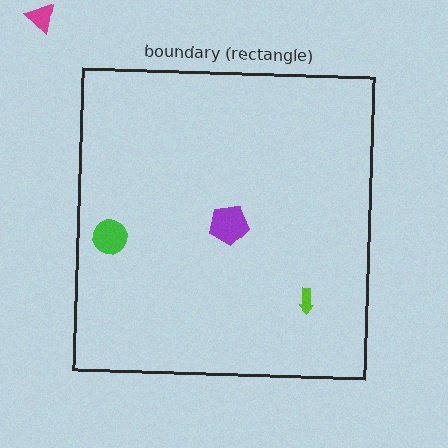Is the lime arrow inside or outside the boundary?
Inside.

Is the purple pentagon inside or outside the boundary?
Inside.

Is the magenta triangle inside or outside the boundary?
Outside.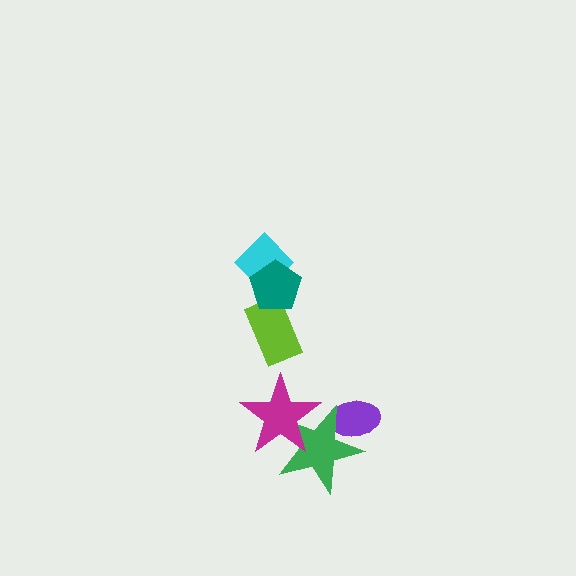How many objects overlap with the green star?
2 objects overlap with the green star.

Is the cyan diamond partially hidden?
Yes, it is partially covered by another shape.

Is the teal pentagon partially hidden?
No, no other shape covers it.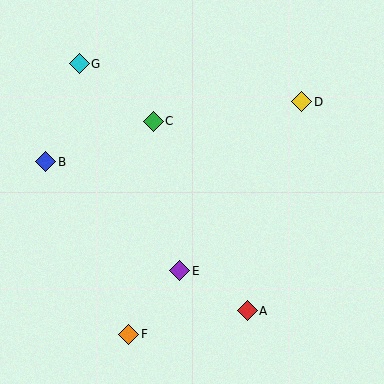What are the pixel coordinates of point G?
Point G is at (79, 64).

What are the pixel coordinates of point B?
Point B is at (46, 162).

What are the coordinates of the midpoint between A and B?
The midpoint between A and B is at (146, 236).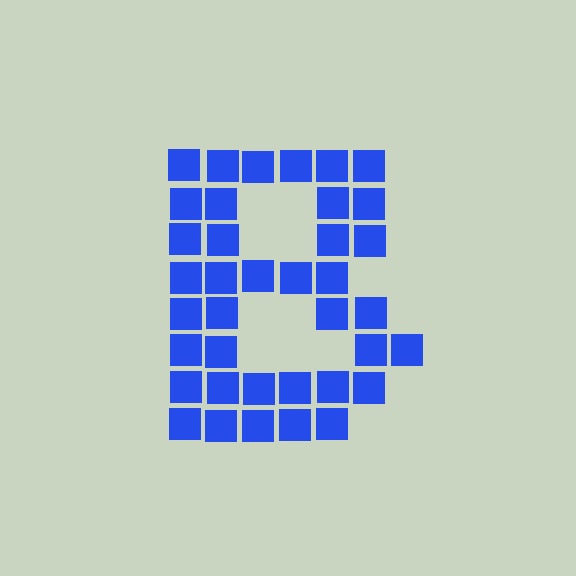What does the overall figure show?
The overall figure shows the letter B.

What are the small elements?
The small elements are squares.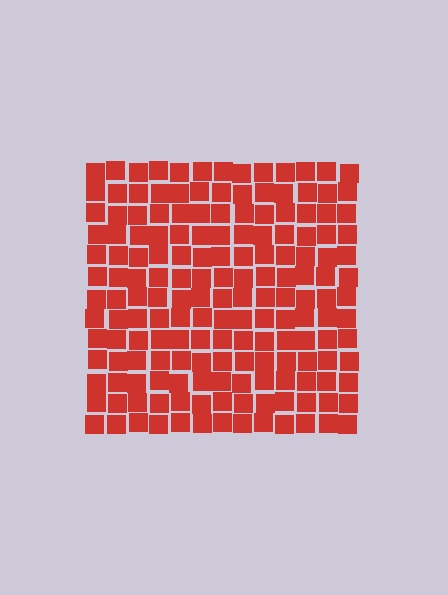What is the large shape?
The large shape is a square.